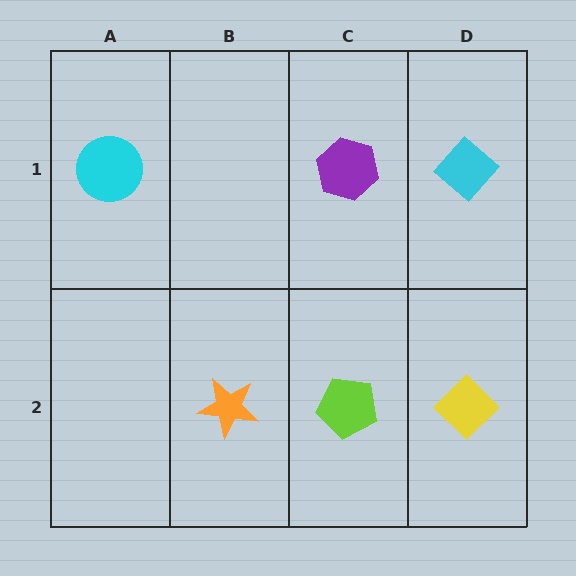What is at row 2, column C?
A lime pentagon.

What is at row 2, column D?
A yellow diamond.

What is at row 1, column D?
A cyan diamond.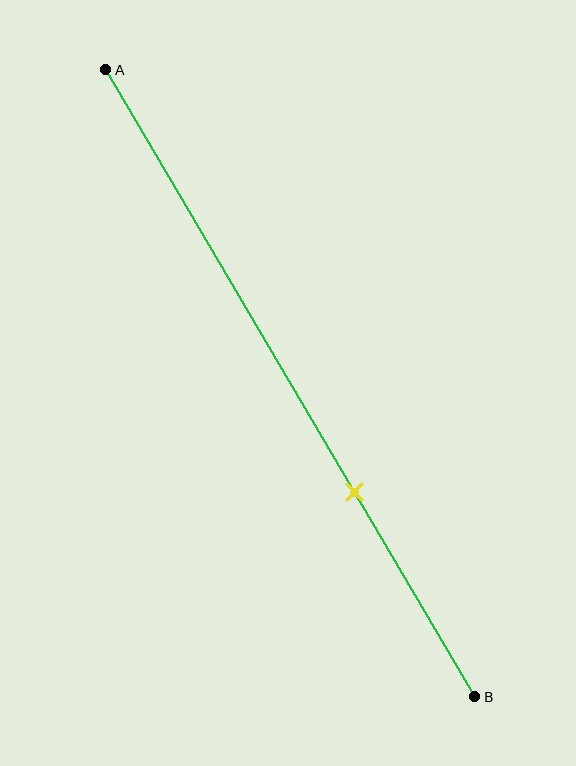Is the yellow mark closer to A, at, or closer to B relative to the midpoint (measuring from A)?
The yellow mark is closer to point B than the midpoint of segment AB.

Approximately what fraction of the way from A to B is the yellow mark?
The yellow mark is approximately 65% of the way from A to B.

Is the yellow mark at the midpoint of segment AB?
No, the mark is at about 65% from A, not at the 50% midpoint.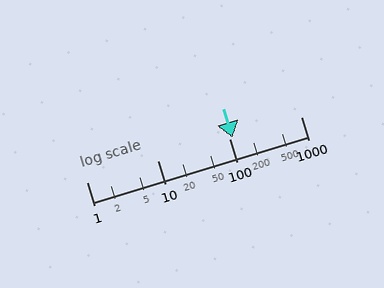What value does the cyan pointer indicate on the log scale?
The pointer indicates approximately 110.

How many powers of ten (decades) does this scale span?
The scale spans 3 decades, from 1 to 1000.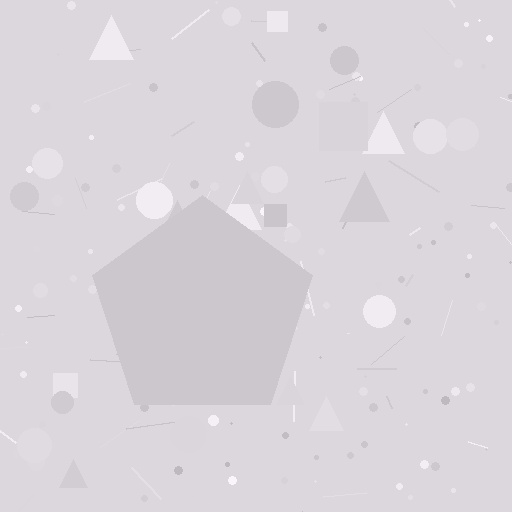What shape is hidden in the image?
A pentagon is hidden in the image.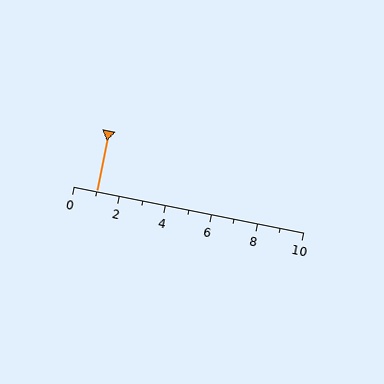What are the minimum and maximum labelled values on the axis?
The axis runs from 0 to 10.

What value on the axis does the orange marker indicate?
The marker indicates approximately 1.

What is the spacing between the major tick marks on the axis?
The major ticks are spaced 2 apart.